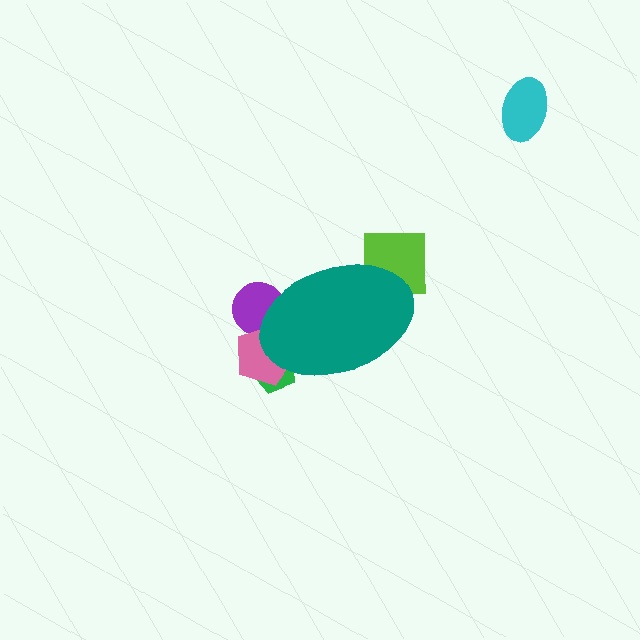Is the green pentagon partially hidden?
Yes, the green pentagon is partially hidden behind the teal ellipse.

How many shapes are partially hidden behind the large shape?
4 shapes are partially hidden.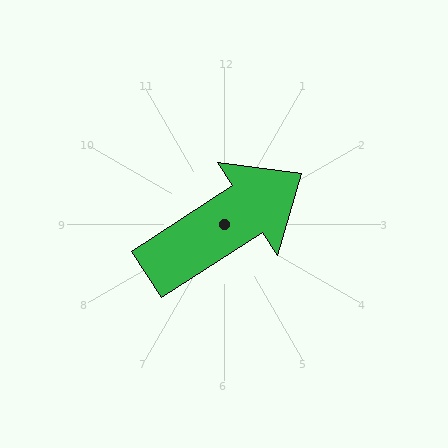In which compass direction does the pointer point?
Northeast.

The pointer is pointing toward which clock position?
Roughly 2 o'clock.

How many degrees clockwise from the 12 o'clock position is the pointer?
Approximately 57 degrees.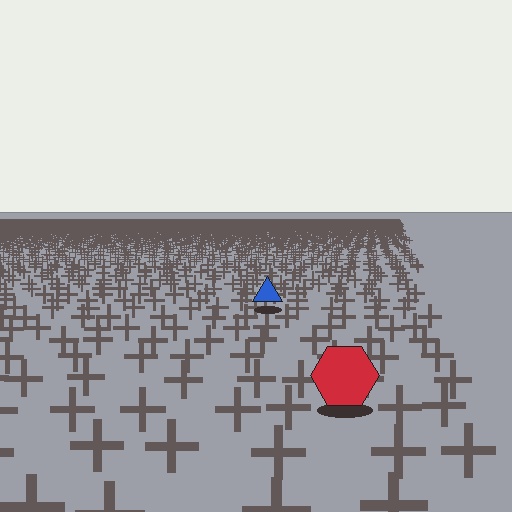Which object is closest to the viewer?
The red hexagon is closest. The texture marks near it are larger and more spread out.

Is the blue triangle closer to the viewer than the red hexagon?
No. The red hexagon is closer — you can tell from the texture gradient: the ground texture is coarser near it.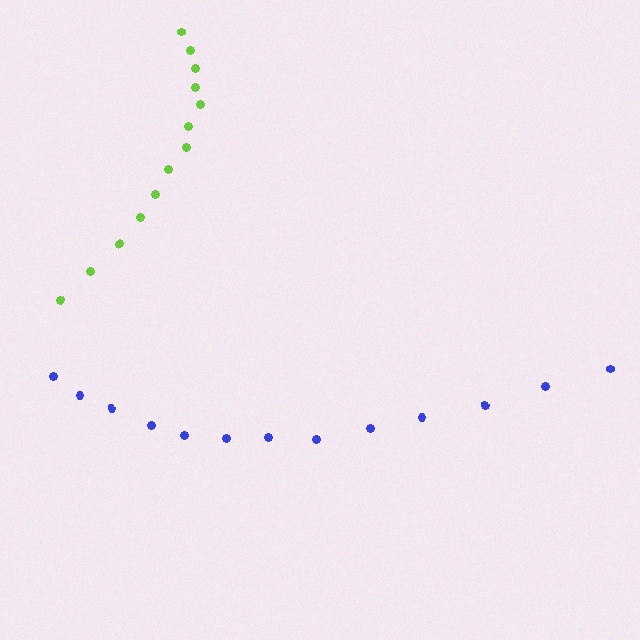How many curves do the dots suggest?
There are 2 distinct paths.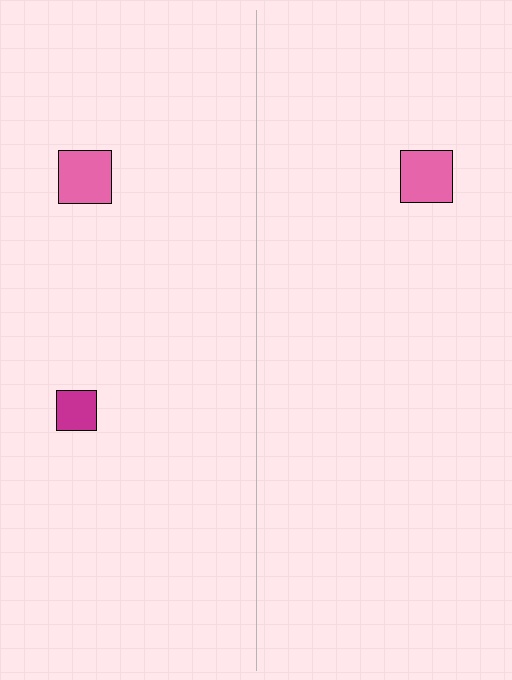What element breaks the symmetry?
A magenta square is missing from the right side.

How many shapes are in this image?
There are 3 shapes in this image.